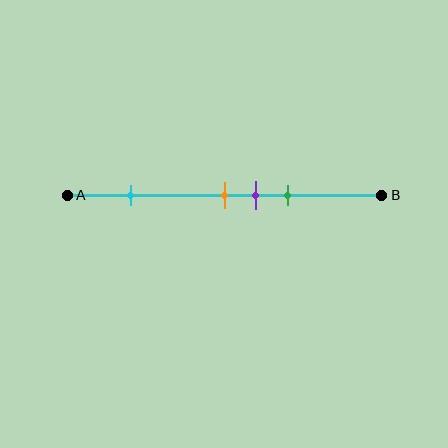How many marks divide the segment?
There are 4 marks dividing the segment.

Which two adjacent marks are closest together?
The orange and purple marks are the closest adjacent pair.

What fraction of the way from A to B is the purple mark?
The purple mark is approximately 60% (0.6) of the way from A to B.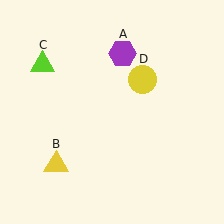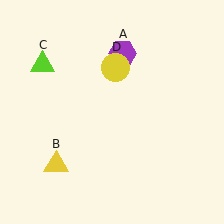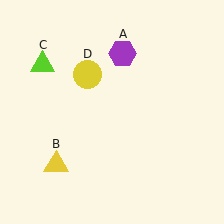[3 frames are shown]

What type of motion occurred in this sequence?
The yellow circle (object D) rotated counterclockwise around the center of the scene.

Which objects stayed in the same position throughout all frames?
Purple hexagon (object A) and yellow triangle (object B) and lime triangle (object C) remained stationary.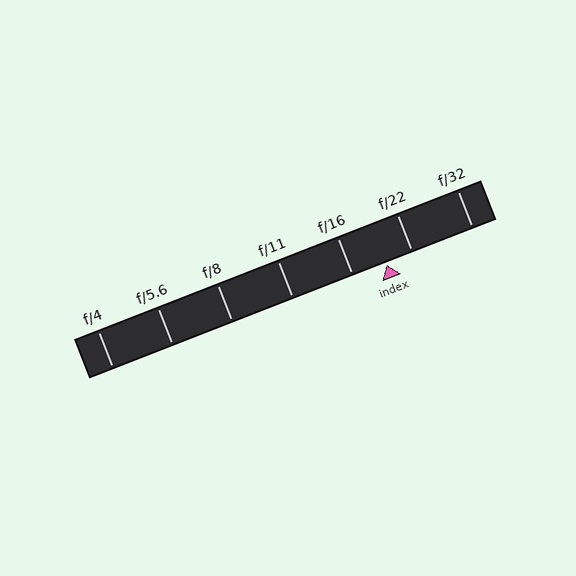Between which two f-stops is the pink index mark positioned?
The index mark is between f/16 and f/22.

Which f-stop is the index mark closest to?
The index mark is closest to f/22.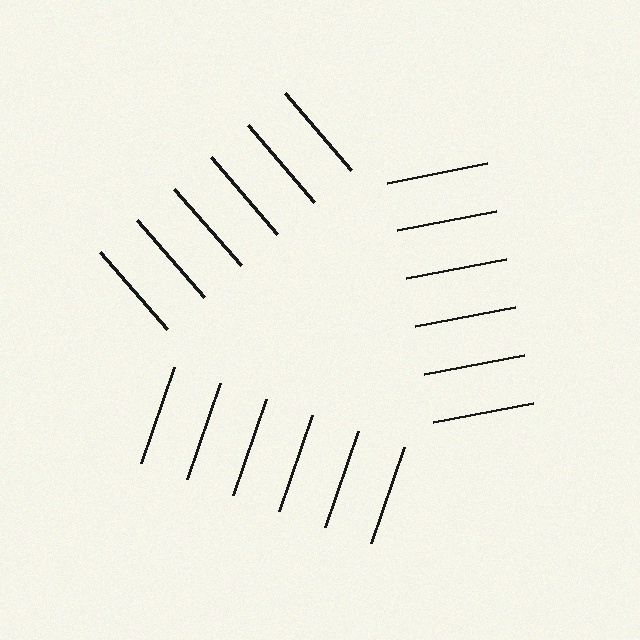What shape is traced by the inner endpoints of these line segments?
An illusory triangle — the line segments terminate on its edges but no continuous stroke is drawn.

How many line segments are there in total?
18 — 6 along each of the 3 edges.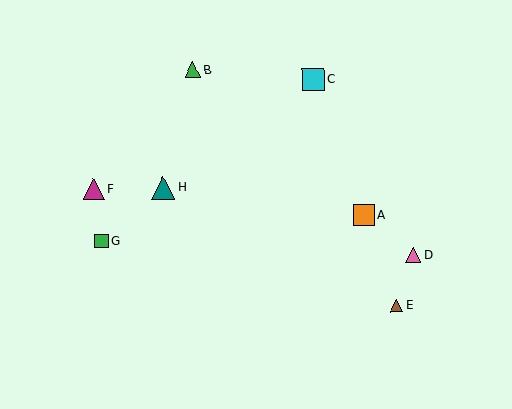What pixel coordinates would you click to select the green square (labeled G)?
Click at (101, 241) to select the green square G.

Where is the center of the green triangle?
The center of the green triangle is at (193, 70).